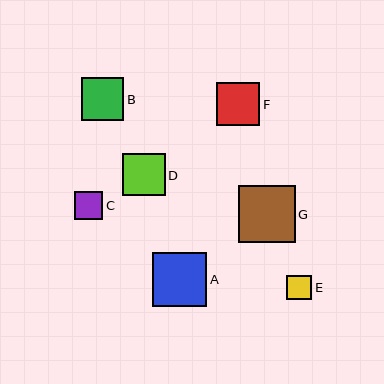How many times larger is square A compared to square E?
Square A is approximately 2.2 times the size of square E.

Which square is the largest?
Square G is the largest with a size of approximately 57 pixels.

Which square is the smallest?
Square E is the smallest with a size of approximately 25 pixels.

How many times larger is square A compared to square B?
Square A is approximately 1.3 times the size of square B.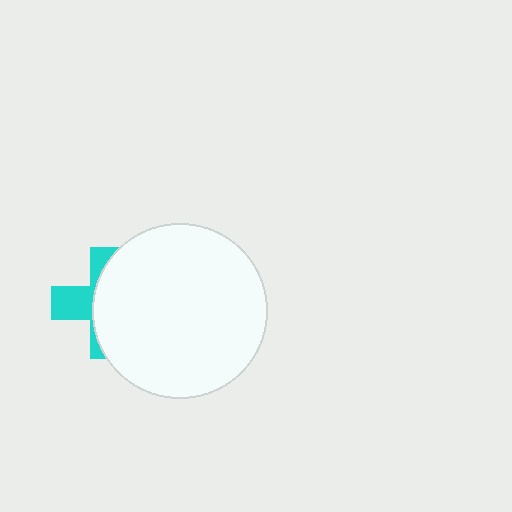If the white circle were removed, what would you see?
You would see the complete cyan cross.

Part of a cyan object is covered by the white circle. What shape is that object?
It is a cross.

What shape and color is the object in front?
The object in front is a white circle.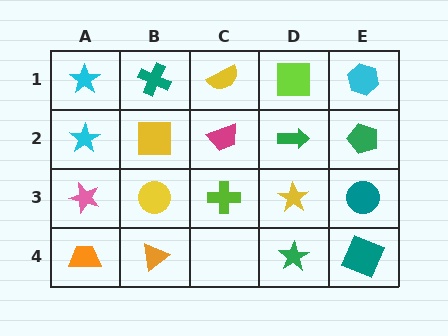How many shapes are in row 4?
4 shapes.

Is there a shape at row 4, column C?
No, that cell is empty.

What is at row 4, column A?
An orange trapezoid.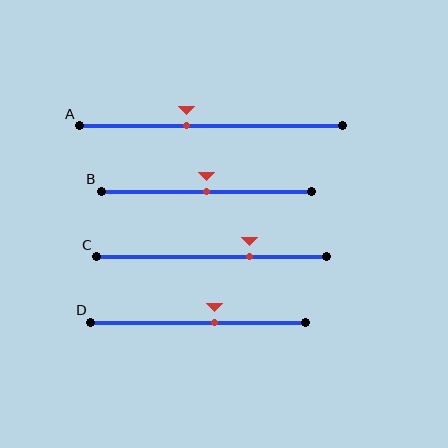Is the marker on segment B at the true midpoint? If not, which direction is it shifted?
Yes, the marker on segment B is at the true midpoint.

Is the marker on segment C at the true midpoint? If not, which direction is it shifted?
No, the marker on segment C is shifted to the right by about 16% of the segment length.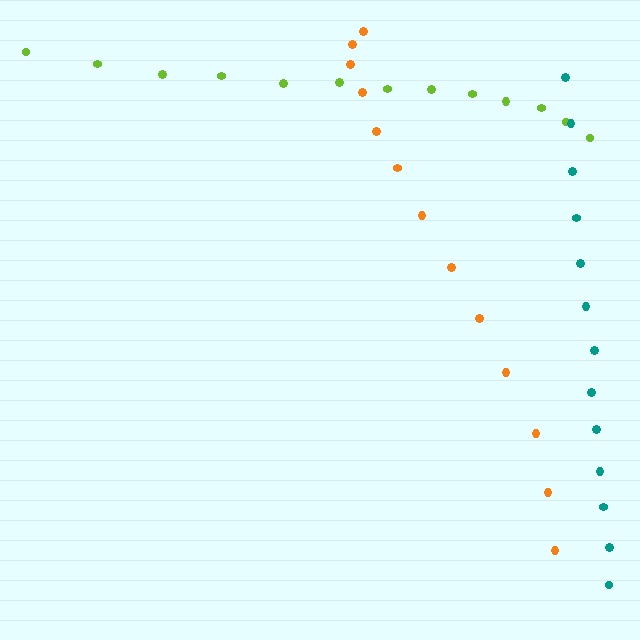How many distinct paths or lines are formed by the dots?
There are 3 distinct paths.